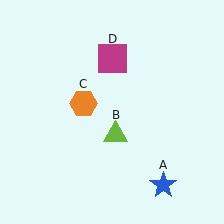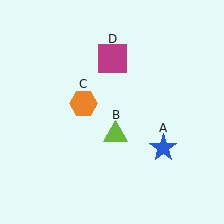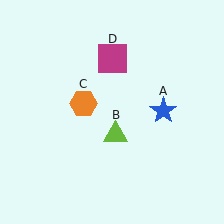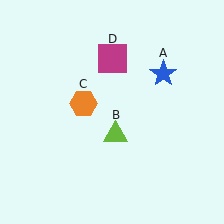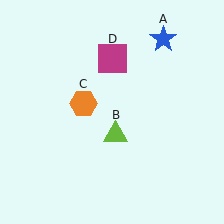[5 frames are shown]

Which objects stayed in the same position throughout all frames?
Lime triangle (object B) and orange hexagon (object C) and magenta square (object D) remained stationary.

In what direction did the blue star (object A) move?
The blue star (object A) moved up.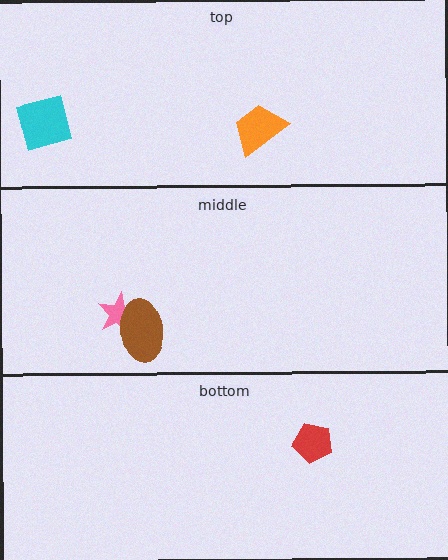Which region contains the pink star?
The middle region.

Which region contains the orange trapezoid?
The top region.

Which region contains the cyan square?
The top region.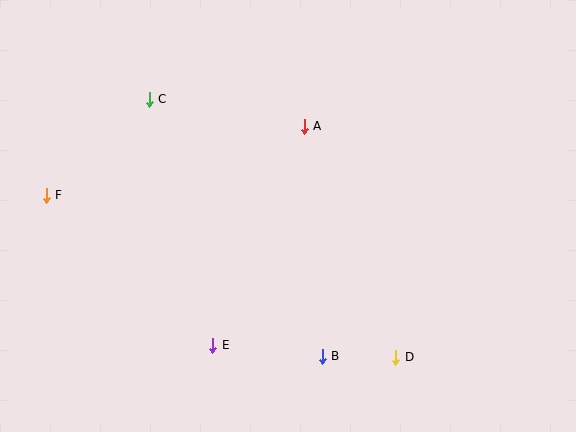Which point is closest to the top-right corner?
Point A is closest to the top-right corner.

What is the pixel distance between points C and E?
The distance between C and E is 254 pixels.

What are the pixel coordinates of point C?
Point C is at (149, 99).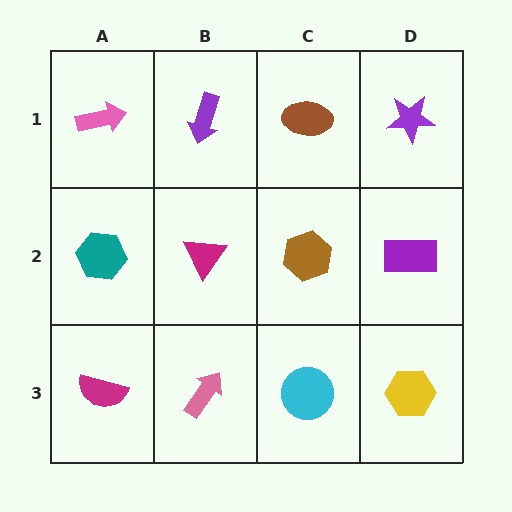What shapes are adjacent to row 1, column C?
A brown hexagon (row 2, column C), a purple arrow (row 1, column B), a purple star (row 1, column D).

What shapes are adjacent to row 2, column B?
A purple arrow (row 1, column B), a pink arrow (row 3, column B), a teal hexagon (row 2, column A), a brown hexagon (row 2, column C).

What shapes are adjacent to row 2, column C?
A brown ellipse (row 1, column C), a cyan circle (row 3, column C), a magenta triangle (row 2, column B), a purple rectangle (row 2, column D).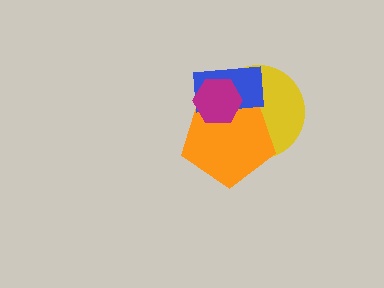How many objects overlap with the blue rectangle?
3 objects overlap with the blue rectangle.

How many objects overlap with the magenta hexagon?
3 objects overlap with the magenta hexagon.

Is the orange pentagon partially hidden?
Yes, it is partially covered by another shape.